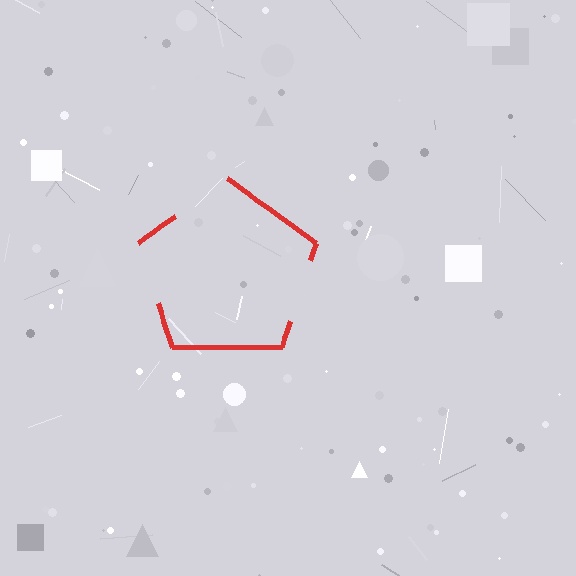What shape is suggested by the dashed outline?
The dashed outline suggests a pentagon.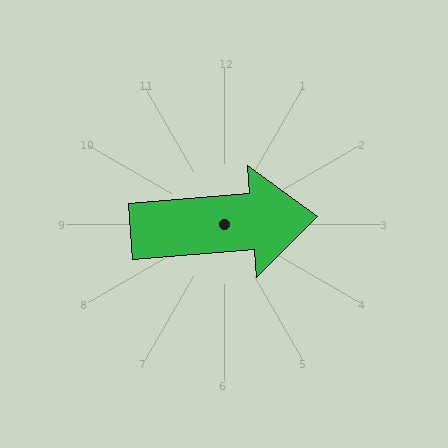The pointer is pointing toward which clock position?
Roughly 3 o'clock.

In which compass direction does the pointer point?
East.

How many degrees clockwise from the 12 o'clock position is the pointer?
Approximately 85 degrees.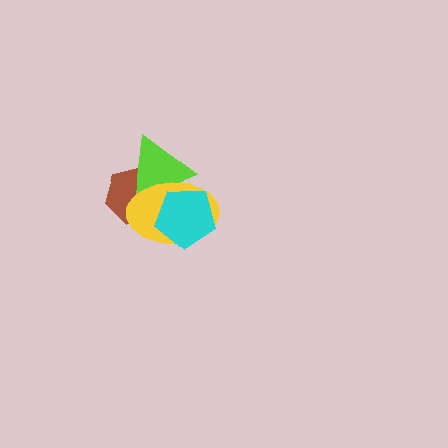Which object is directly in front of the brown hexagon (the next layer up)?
The lime triangle is directly in front of the brown hexagon.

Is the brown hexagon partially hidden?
Yes, it is partially covered by another shape.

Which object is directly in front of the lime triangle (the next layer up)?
The yellow ellipse is directly in front of the lime triangle.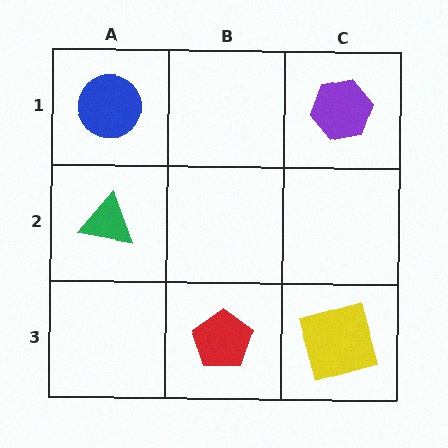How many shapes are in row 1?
2 shapes.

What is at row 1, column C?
A purple hexagon.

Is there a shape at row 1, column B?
No, that cell is empty.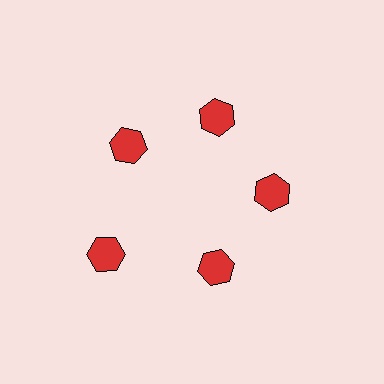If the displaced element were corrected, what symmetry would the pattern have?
It would have 5-fold rotational symmetry — the pattern would map onto itself every 72 degrees.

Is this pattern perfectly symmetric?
No. The 5 red hexagons are arranged in a ring, but one element near the 8 o'clock position is pushed outward from the center, breaking the 5-fold rotational symmetry.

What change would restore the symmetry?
The symmetry would be restored by moving it inward, back onto the ring so that all 5 hexagons sit at equal angles and equal distance from the center.